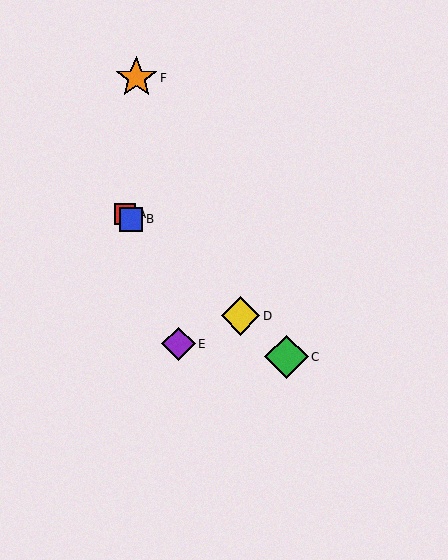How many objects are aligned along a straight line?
4 objects (A, B, C, D) are aligned along a straight line.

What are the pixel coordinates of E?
Object E is at (178, 344).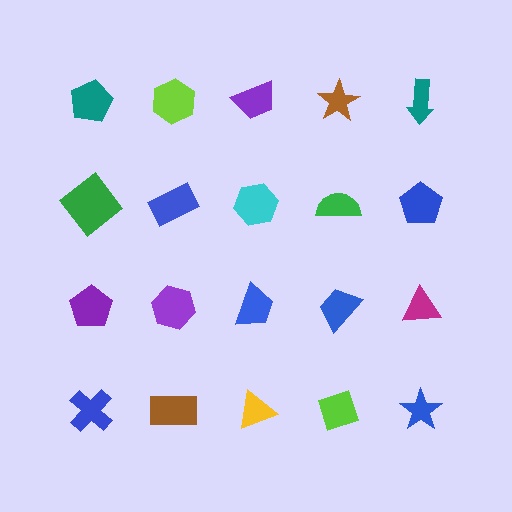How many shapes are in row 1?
5 shapes.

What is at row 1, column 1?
A teal pentagon.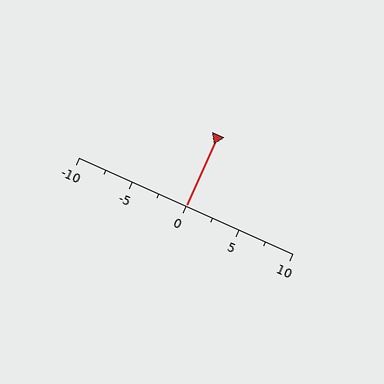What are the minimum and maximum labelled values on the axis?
The axis runs from -10 to 10.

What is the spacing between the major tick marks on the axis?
The major ticks are spaced 5 apart.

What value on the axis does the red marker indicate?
The marker indicates approximately 0.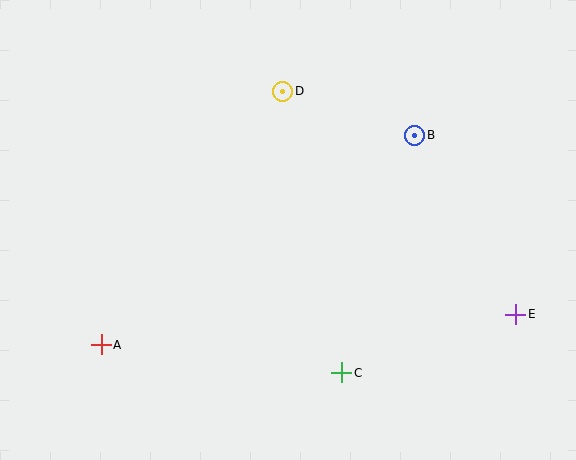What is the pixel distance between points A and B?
The distance between A and B is 377 pixels.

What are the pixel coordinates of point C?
Point C is at (342, 373).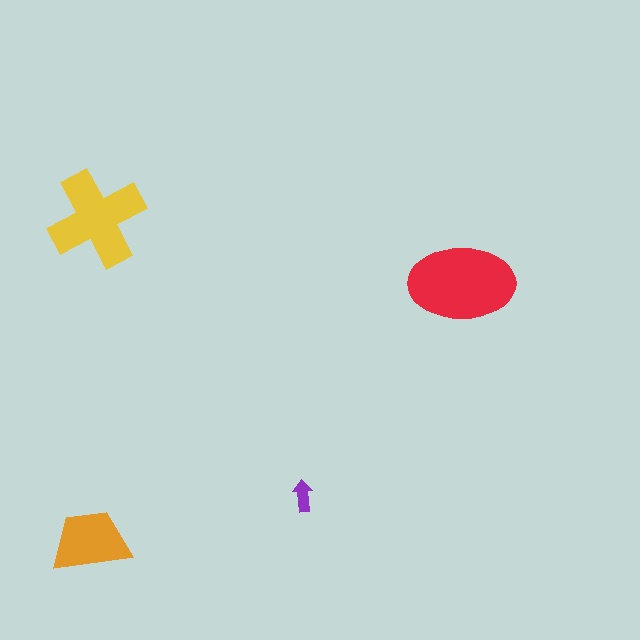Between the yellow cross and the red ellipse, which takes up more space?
The red ellipse.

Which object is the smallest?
The purple arrow.